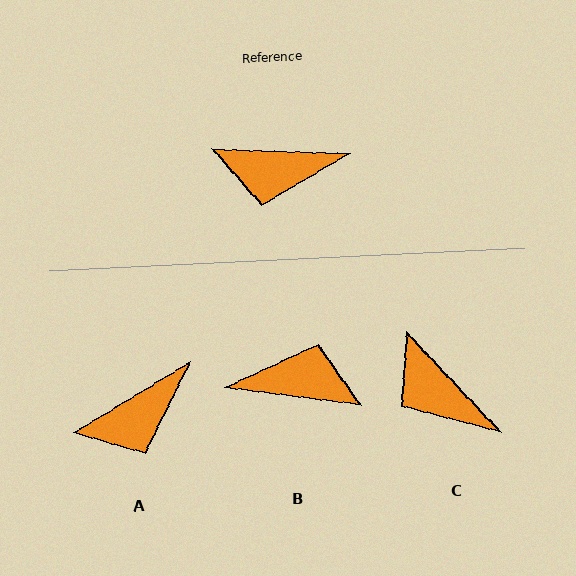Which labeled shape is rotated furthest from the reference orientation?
B, about 174 degrees away.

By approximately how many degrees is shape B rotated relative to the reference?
Approximately 174 degrees counter-clockwise.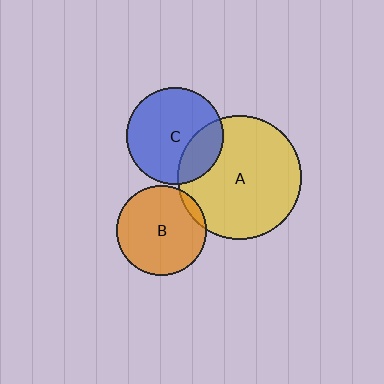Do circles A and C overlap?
Yes.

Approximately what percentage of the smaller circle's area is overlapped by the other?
Approximately 25%.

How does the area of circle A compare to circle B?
Approximately 1.9 times.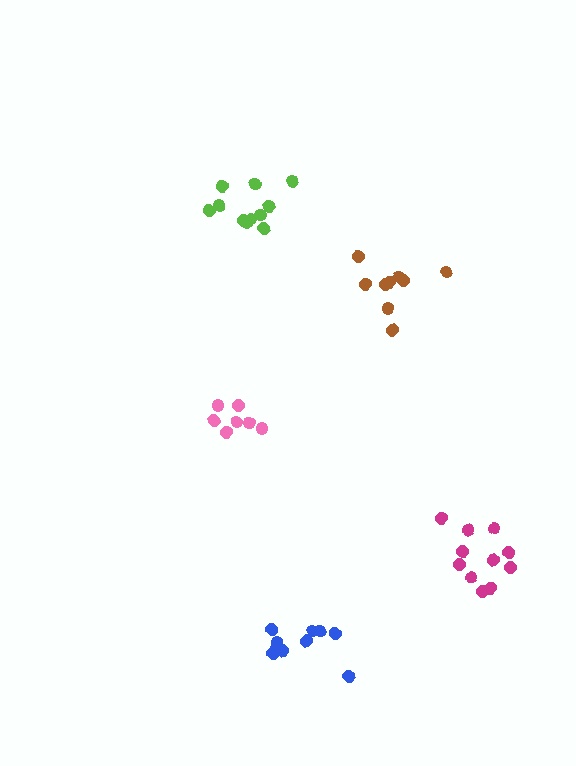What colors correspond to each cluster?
The clusters are colored: blue, pink, brown, lime, magenta.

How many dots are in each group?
Group 1: 10 dots, Group 2: 7 dots, Group 3: 9 dots, Group 4: 11 dots, Group 5: 11 dots (48 total).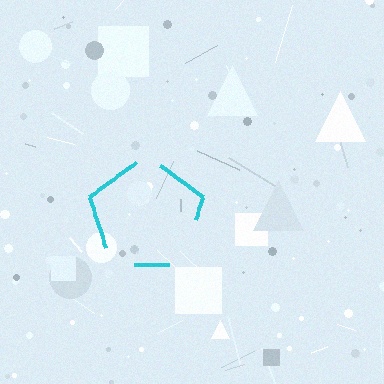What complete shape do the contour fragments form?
The contour fragments form a pentagon.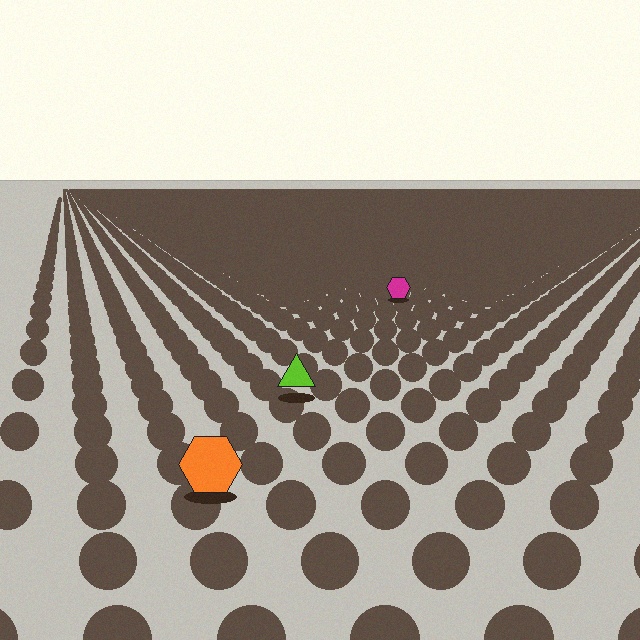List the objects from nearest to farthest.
From nearest to farthest: the orange hexagon, the lime triangle, the magenta hexagon.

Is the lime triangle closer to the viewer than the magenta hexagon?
Yes. The lime triangle is closer — you can tell from the texture gradient: the ground texture is coarser near it.